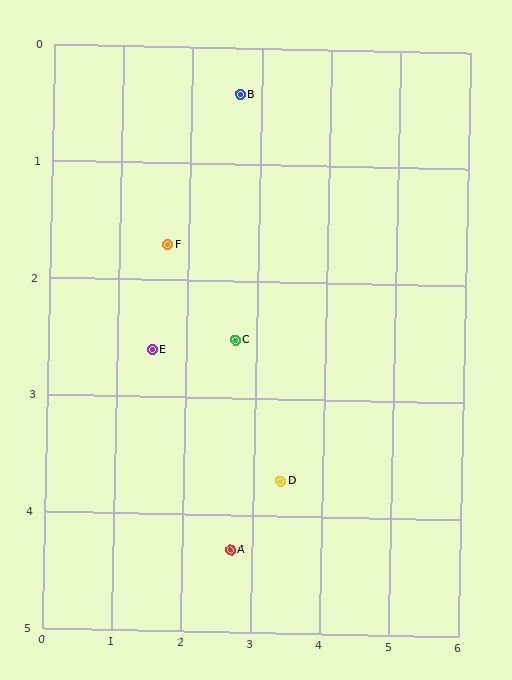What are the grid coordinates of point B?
Point B is at approximately (2.7, 0.4).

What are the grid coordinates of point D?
Point D is at approximately (3.4, 3.7).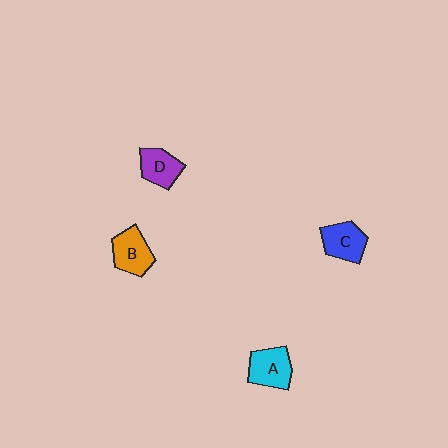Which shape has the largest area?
Shape A (cyan).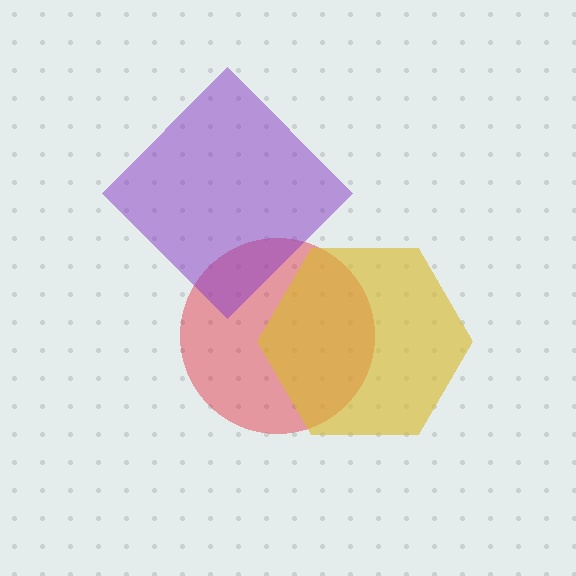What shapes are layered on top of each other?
The layered shapes are: a red circle, a purple diamond, a yellow hexagon.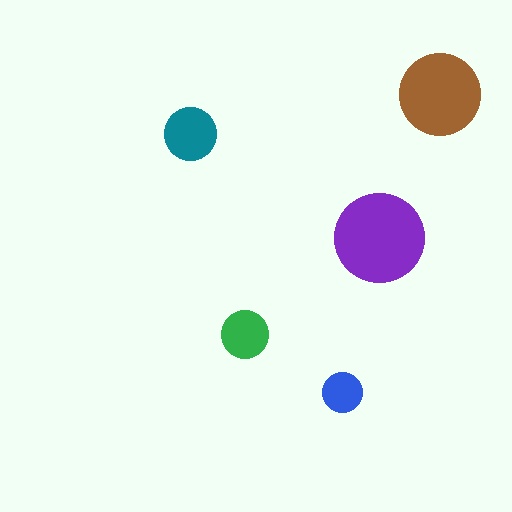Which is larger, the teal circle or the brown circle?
The brown one.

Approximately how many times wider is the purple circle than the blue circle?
About 2.5 times wider.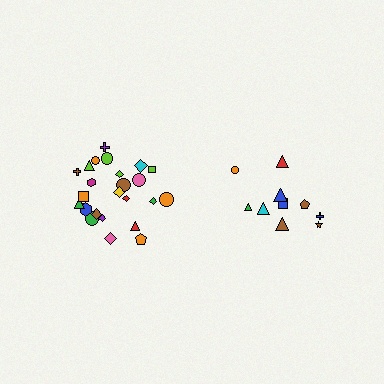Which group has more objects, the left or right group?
The left group.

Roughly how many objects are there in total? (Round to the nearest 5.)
Roughly 35 objects in total.